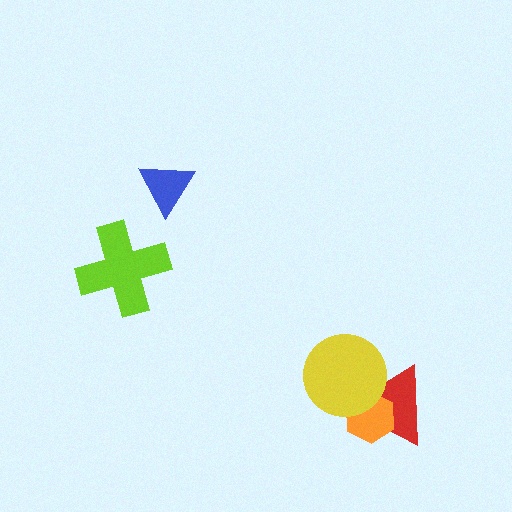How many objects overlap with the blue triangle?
0 objects overlap with the blue triangle.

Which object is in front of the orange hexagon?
The yellow circle is in front of the orange hexagon.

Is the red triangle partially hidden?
Yes, it is partially covered by another shape.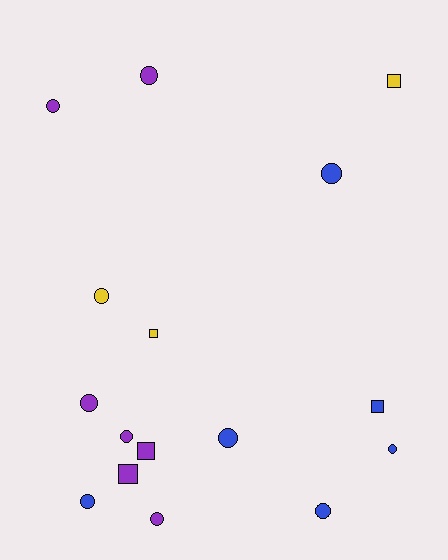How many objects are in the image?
There are 16 objects.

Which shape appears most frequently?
Circle, with 11 objects.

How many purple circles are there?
There are 5 purple circles.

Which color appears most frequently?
Purple, with 7 objects.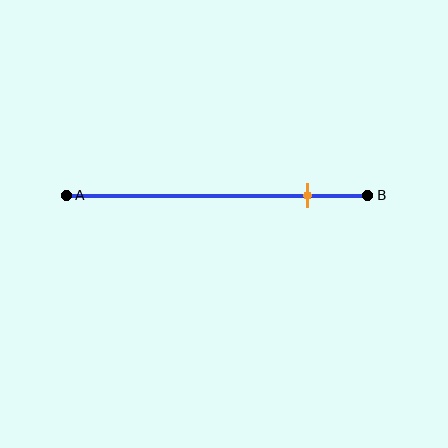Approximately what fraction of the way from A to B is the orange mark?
The orange mark is approximately 80% of the way from A to B.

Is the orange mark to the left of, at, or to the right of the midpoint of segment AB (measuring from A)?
The orange mark is to the right of the midpoint of segment AB.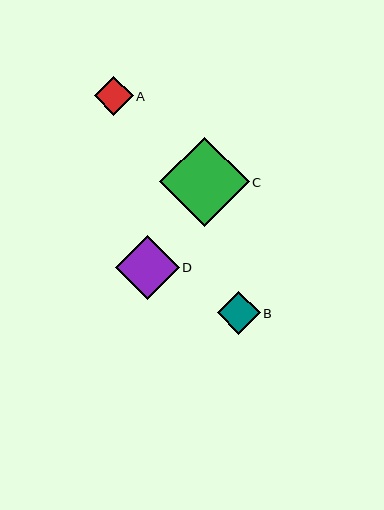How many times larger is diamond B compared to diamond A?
Diamond B is approximately 1.1 times the size of diamond A.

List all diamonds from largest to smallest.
From largest to smallest: C, D, B, A.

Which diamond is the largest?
Diamond C is the largest with a size of approximately 89 pixels.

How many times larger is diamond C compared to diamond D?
Diamond C is approximately 1.4 times the size of diamond D.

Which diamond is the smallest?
Diamond A is the smallest with a size of approximately 39 pixels.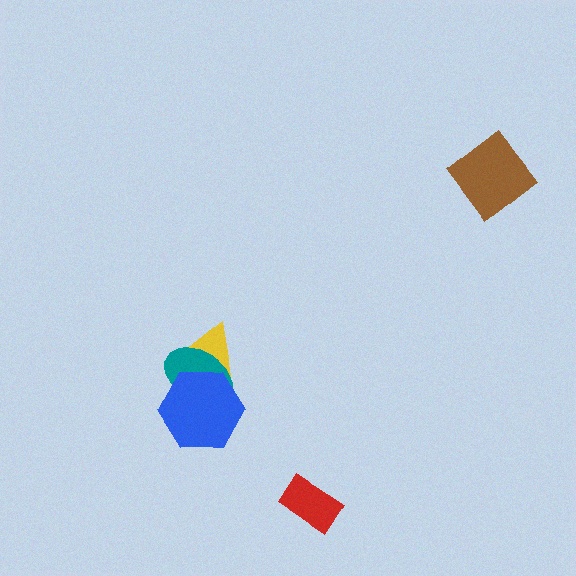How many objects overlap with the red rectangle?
0 objects overlap with the red rectangle.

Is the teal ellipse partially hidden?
Yes, it is partially covered by another shape.